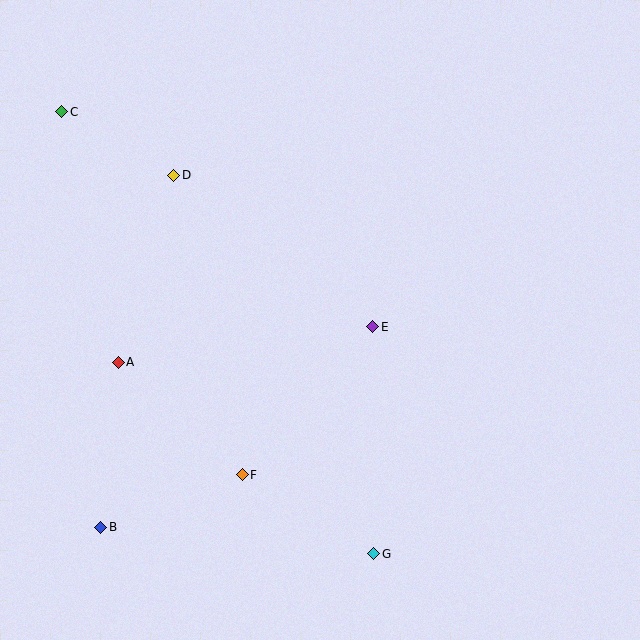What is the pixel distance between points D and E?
The distance between D and E is 250 pixels.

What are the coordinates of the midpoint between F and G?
The midpoint between F and G is at (308, 514).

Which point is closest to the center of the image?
Point E at (373, 327) is closest to the center.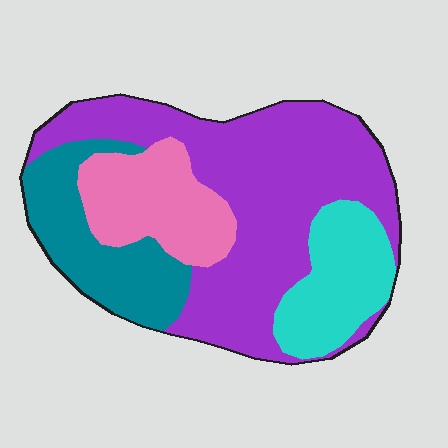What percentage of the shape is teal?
Teal takes up between a sixth and a third of the shape.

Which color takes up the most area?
Purple, at roughly 50%.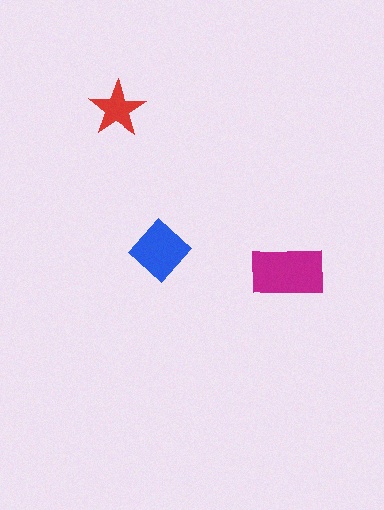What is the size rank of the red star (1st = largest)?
3rd.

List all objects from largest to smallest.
The magenta rectangle, the blue diamond, the red star.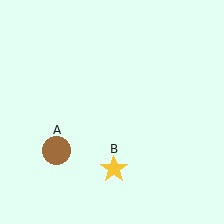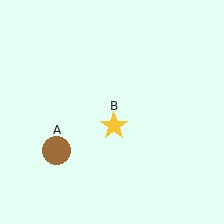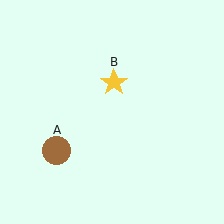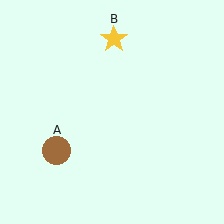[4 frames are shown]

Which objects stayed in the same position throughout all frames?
Brown circle (object A) remained stationary.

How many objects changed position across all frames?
1 object changed position: yellow star (object B).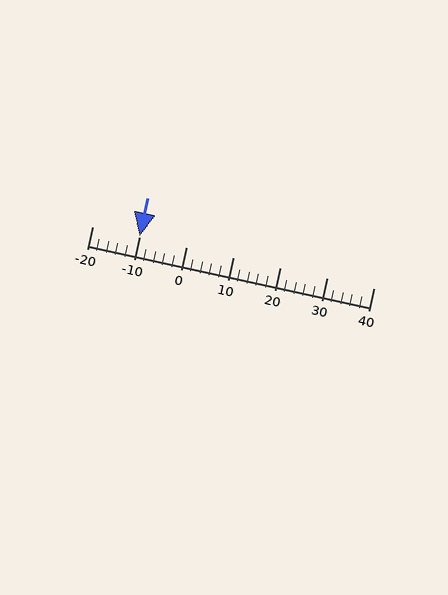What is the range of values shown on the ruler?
The ruler shows values from -20 to 40.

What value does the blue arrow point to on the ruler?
The blue arrow points to approximately -10.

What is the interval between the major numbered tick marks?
The major tick marks are spaced 10 units apart.